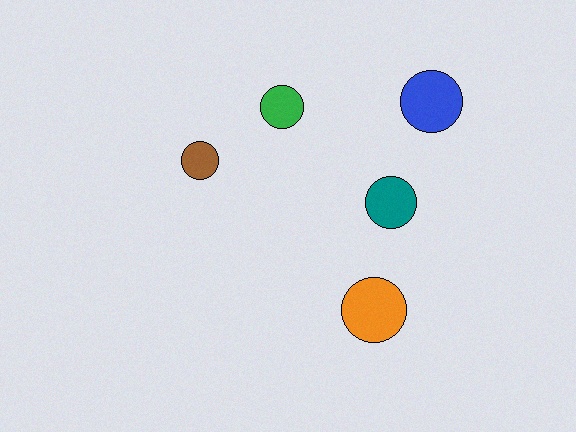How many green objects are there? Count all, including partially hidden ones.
There is 1 green object.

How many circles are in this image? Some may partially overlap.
There are 5 circles.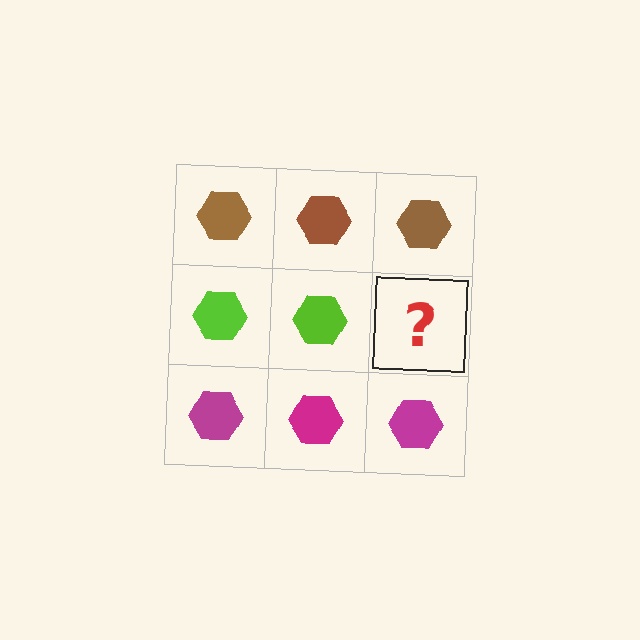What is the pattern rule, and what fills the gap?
The rule is that each row has a consistent color. The gap should be filled with a lime hexagon.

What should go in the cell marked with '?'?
The missing cell should contain a lime hexagon.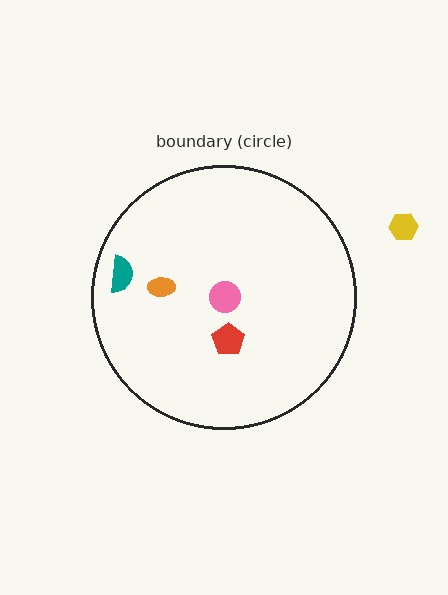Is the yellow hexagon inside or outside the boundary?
Outside.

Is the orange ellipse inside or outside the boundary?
Inside.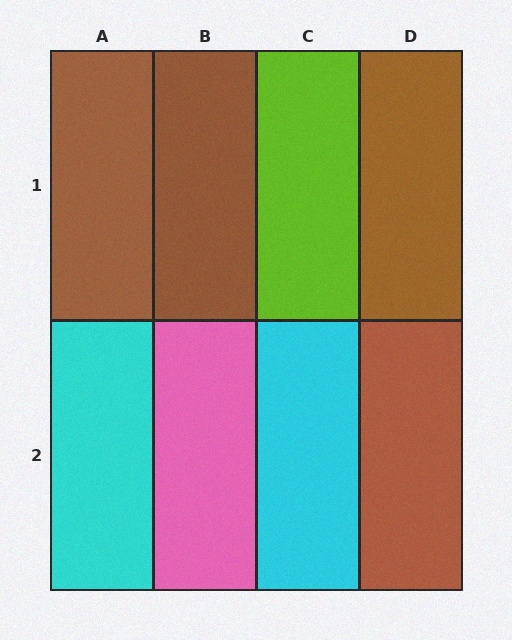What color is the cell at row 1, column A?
Brown.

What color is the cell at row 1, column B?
Brown.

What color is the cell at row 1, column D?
Brown.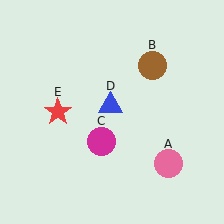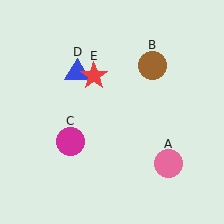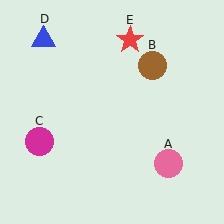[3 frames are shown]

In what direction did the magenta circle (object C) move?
The magenta circle (object C) moved left.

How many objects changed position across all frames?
3 objects changed position: magenta circle (object C), blue triangle (object D), red star (object E).